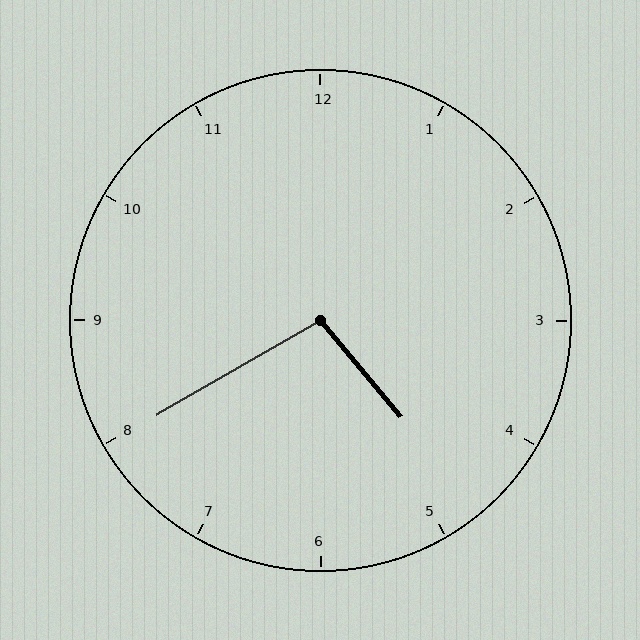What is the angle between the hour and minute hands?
Approximately 100 degrees.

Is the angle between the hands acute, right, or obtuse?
It is obtuse.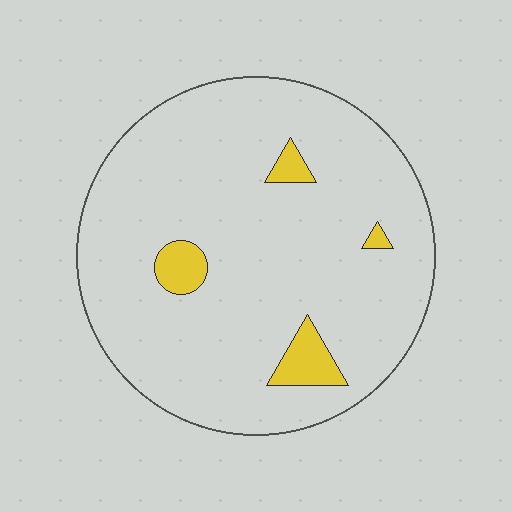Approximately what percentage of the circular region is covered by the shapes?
Approximately 5%.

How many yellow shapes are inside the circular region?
4.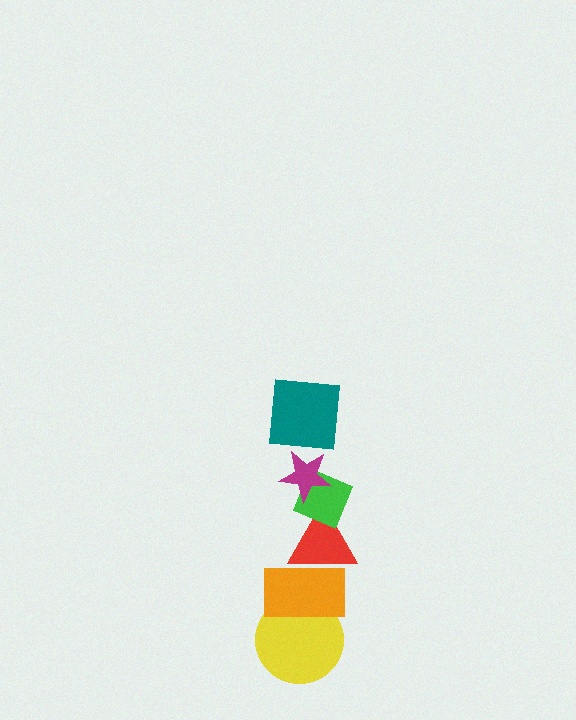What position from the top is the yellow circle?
The yellow circle is 6th from the top.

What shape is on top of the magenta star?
The teal square is on top of the magenta star.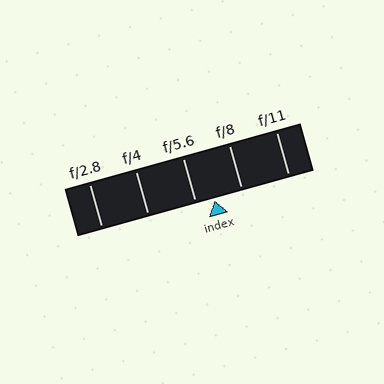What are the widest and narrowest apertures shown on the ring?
The widest aperture shown is f/2.8 and the narrowest is f/11.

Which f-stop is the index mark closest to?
The index mark is closest to f/5.6.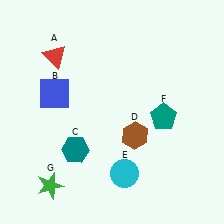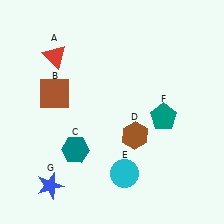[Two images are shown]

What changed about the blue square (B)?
In Image 1, B is blue. In Image 2, it changed to brown.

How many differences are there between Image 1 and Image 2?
There are 2 differences between the two images.